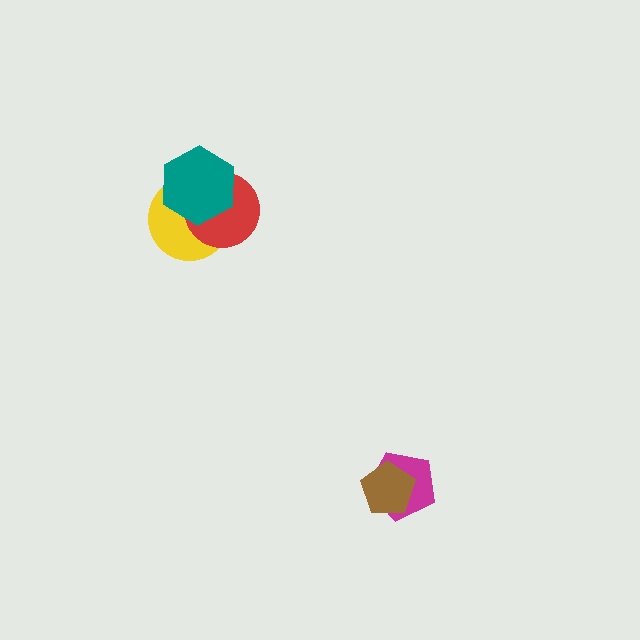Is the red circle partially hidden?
Yes, it is partially covered by another shape.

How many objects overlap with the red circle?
2 objects overlap with the red circle.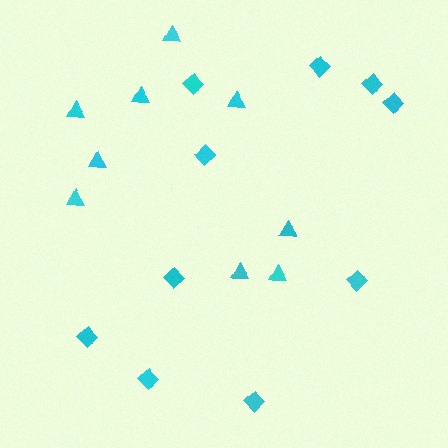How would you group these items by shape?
There are 2 groups: one group of triangles (9) and one group of diamonds (10).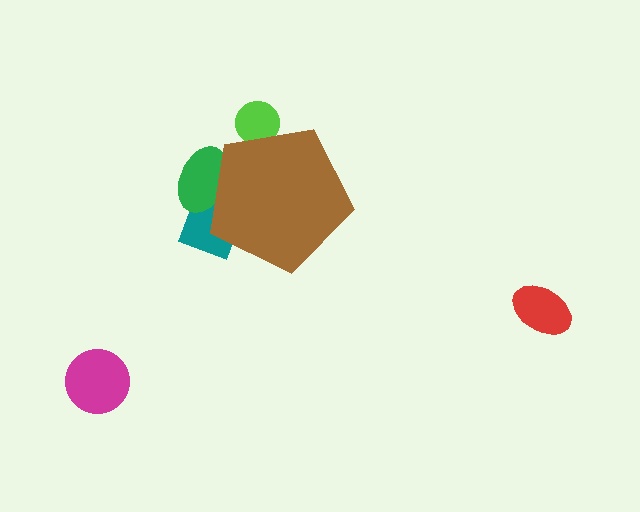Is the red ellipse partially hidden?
No, the red ellipse is fully visible.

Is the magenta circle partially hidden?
No, the magenta circle is fully visible.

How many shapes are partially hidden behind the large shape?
3 shapes are partially hidden.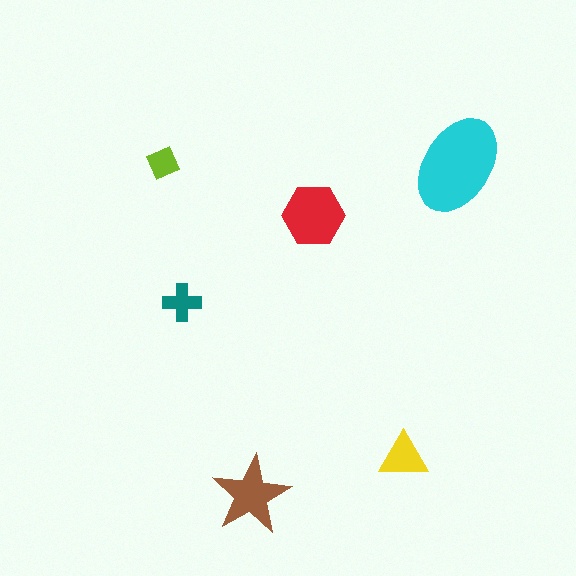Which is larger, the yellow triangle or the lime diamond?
The yellow triangle.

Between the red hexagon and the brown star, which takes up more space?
The red hexagon.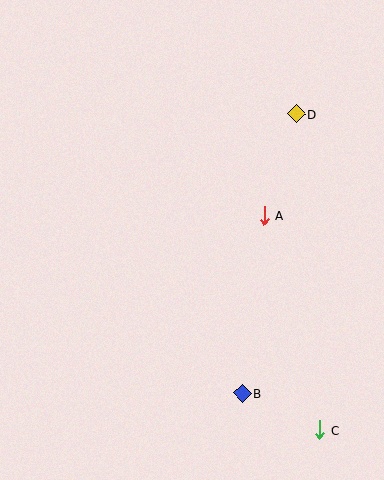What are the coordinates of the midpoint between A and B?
The midpoint between A and B is at (253, 305).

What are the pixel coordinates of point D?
Point D is at (296, 114).